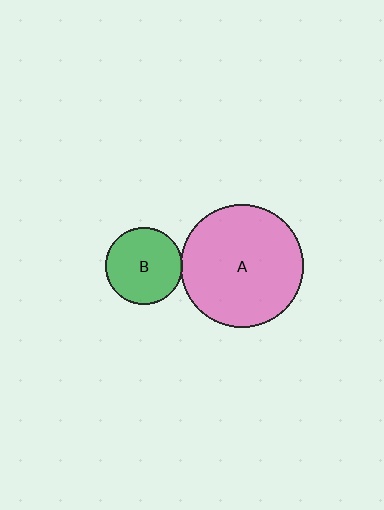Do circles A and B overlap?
Yes.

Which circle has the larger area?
Circle A (pink).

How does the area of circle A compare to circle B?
Approximately 2.5 times.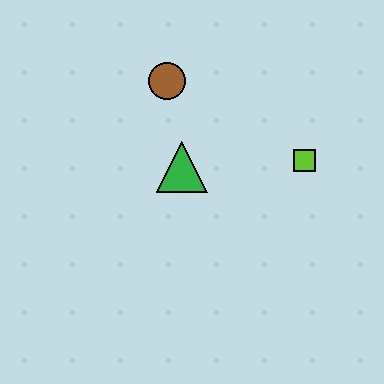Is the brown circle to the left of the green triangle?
Yes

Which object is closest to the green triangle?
The brown circle is closest to the green triangle.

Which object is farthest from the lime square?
The brown circle is farthest from the lime square.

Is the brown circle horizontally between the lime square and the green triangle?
No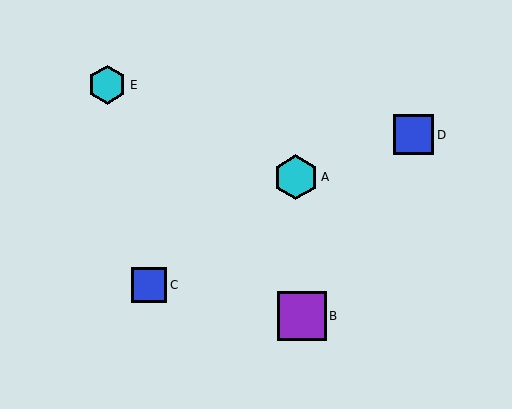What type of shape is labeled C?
Shape C is a blue square.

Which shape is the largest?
The purple square (labeled B) is the largest.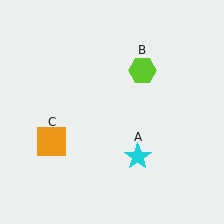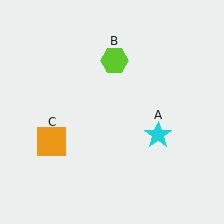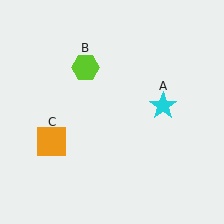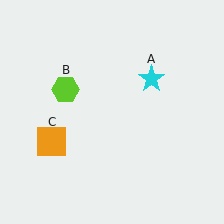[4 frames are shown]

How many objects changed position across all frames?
2 objects changed position: cyan star (object A), lime hexagon (object B).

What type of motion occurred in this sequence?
The cyan star (object A), lime hexagon (object B) rotated counterclockwise around the center of the scene.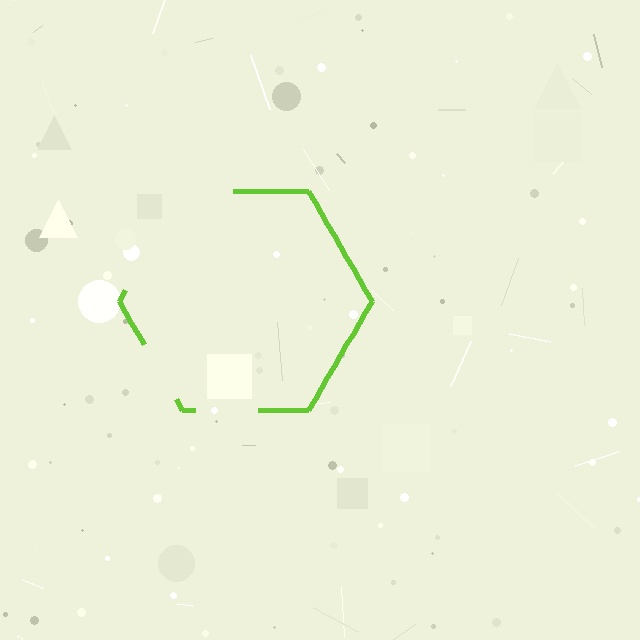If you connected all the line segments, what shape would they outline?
They would outline a hexagon.